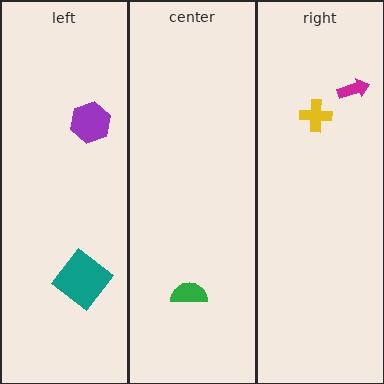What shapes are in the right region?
The magenta arrow, the yellow cross.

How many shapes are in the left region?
2.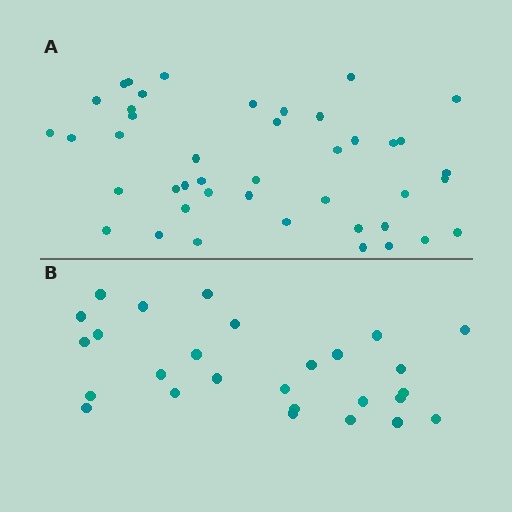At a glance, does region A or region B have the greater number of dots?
Region A (the top region) has more dots.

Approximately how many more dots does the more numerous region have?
Region A has approximately 15 more dots than region B.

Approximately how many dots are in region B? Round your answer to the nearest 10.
About 30 dots. (The exact count is 27, which rounds to 30.)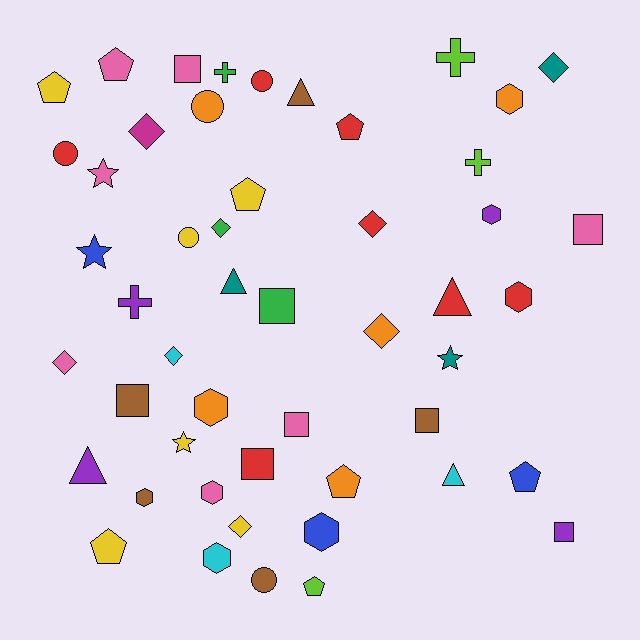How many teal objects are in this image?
There are 3 teal objects.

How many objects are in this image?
There are 50 objects.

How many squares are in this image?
There are 8 squares.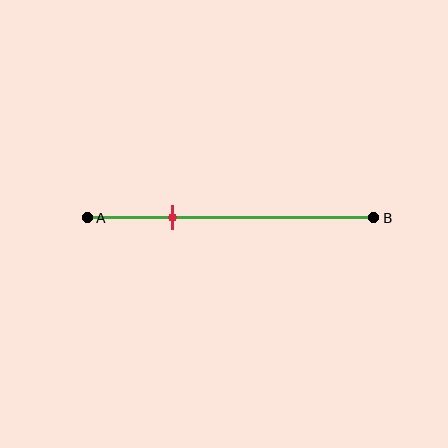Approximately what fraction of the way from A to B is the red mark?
The red mark is approximately 30% of the way from A to B.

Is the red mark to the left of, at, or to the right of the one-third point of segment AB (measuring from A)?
The red mark is to the left of the one-third point of segment AB.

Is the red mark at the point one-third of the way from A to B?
No, the mark is at about 30% from A, not at the 33% one-third point.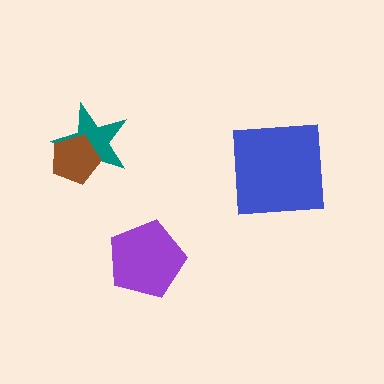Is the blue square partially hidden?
No, no other shape covers it.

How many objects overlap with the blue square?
0 objects overlap with the blue square.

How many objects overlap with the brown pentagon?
1 object overlaps with the brown pentagon.